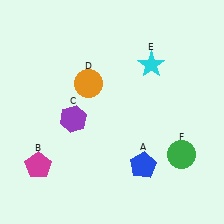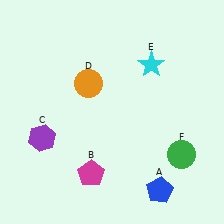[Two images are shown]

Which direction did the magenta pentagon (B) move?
The magenta pentagon (B) moved right.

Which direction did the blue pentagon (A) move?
The blue pentagon (A) moved down.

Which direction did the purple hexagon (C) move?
The purple hexagon (C) moved left.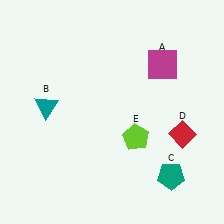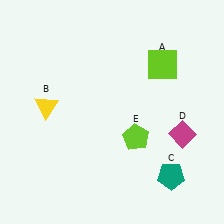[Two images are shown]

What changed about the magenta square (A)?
In Image 1, A is magenta. In Image 2, it changed to lime.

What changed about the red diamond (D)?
In Image 1, D is red. In Image 2, it changed to magenta.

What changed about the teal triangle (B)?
In Image 1, B is teal. In Image 2, it changed to yellow.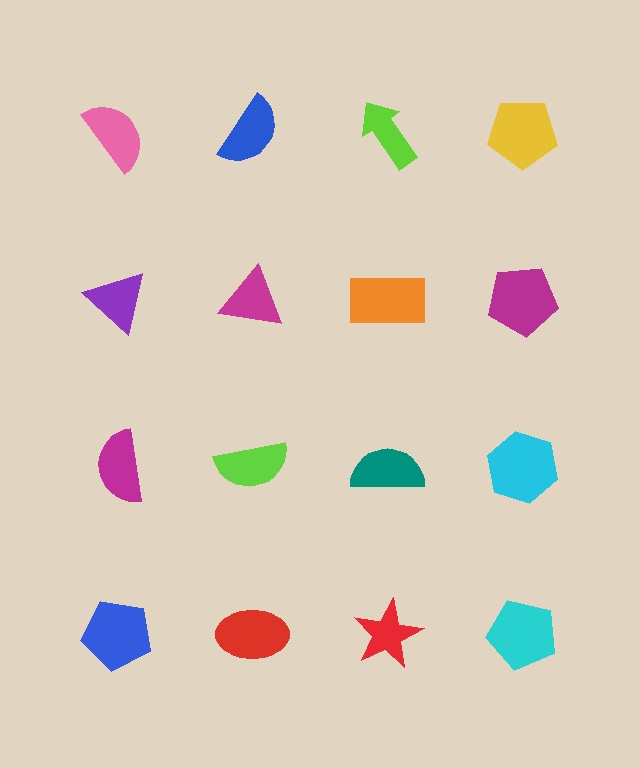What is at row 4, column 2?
A red ellipse.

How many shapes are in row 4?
4 shapes.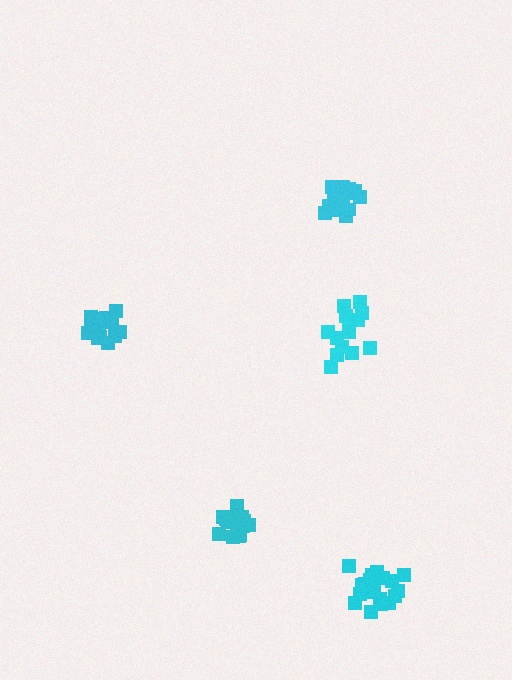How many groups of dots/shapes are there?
There are 5 groups.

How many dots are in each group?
Group 1: 16 dots, Group 2: 16 dots, Group 3: 14 dots, Group 4: 16 dots, Group 5: 18 dots (80 total).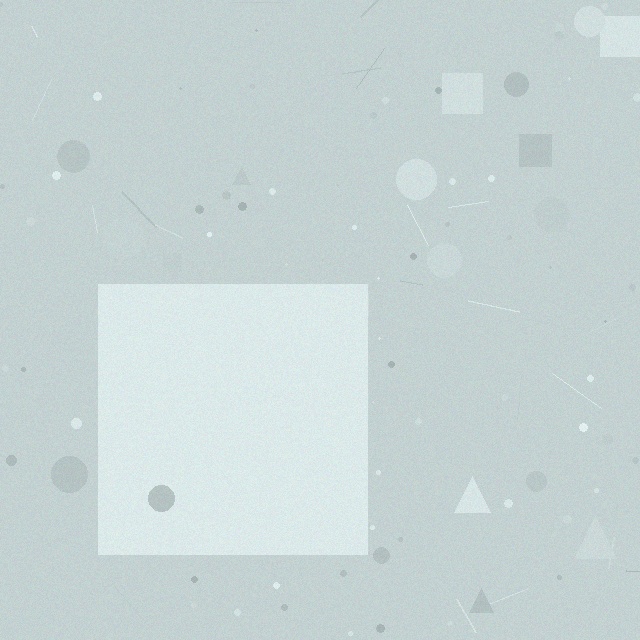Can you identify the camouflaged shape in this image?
The camouflaged shape is a square.